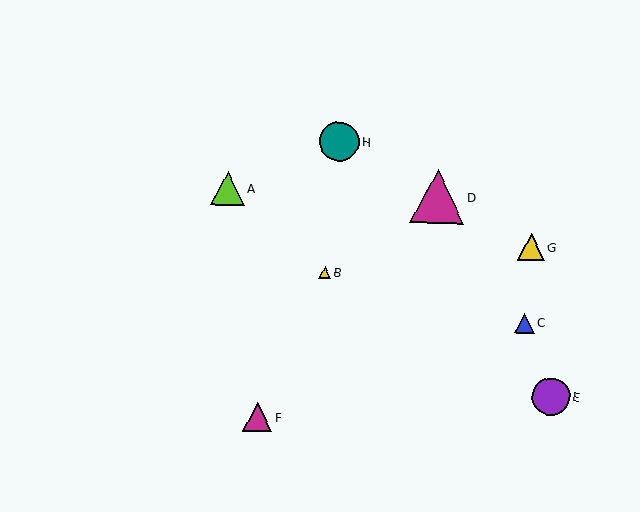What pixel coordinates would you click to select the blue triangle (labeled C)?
Click at (524, 323) to select the blue triangle C.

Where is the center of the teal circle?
The center of the teal circle is at (339, 141).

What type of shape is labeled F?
Shape F is a magenta triangle.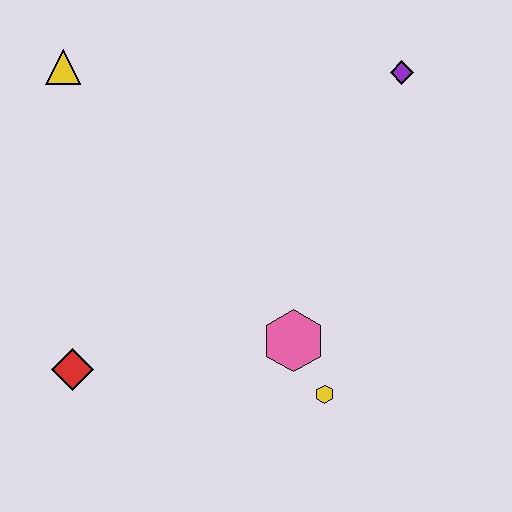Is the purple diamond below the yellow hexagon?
No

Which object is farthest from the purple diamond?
The red diamond is farthest from the purple diamond.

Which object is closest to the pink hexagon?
The yellow hexagon is closest to the pink hexagon.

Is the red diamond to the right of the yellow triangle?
Yes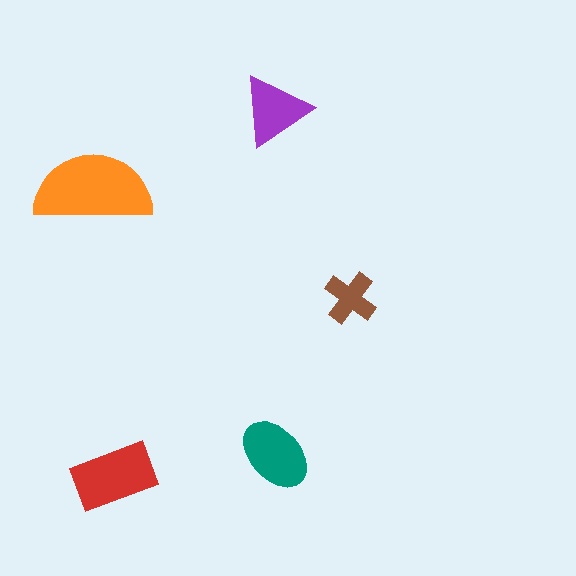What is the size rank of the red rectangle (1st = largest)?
2nd.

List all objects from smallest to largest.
The brown cross, the purple triangle, the teal ellipse, the red rectangle, the orange semicircle.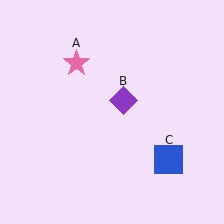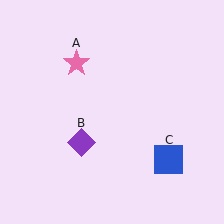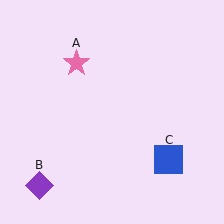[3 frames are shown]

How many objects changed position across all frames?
1 object changed position: purple diamond (object B).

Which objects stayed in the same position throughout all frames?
Pink star (object A) and blue square (object C) remained stationary.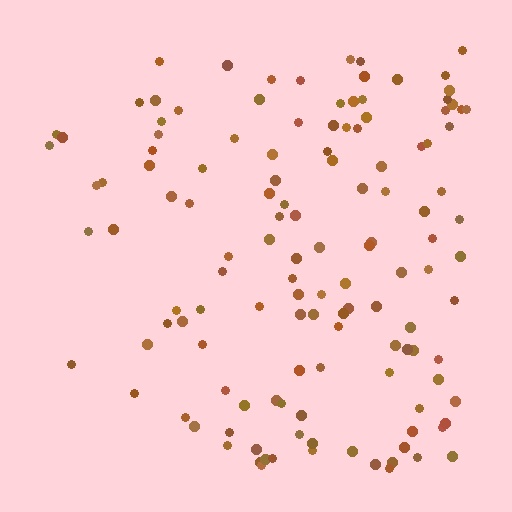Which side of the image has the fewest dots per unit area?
The left.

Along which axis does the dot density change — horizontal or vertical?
Horizontal.